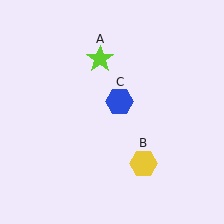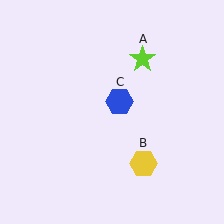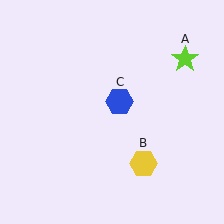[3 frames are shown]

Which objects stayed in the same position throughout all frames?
Yellow hexagon (object B) and blue hexagon (object C) remained stationary.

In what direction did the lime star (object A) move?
The lime star (object A) moved right.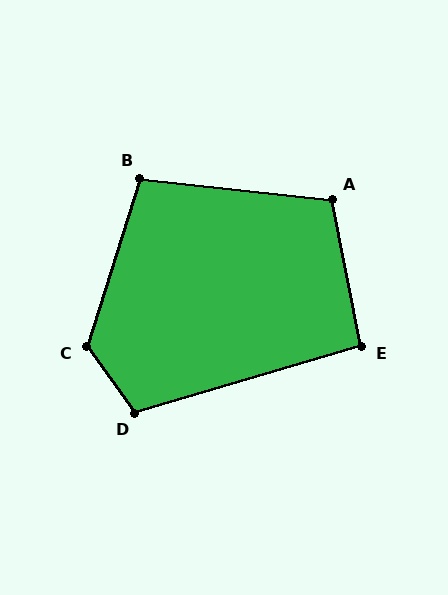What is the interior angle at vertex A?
Approximately 107 degrees (obtuse).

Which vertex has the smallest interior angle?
E, at approximately 95 degrees.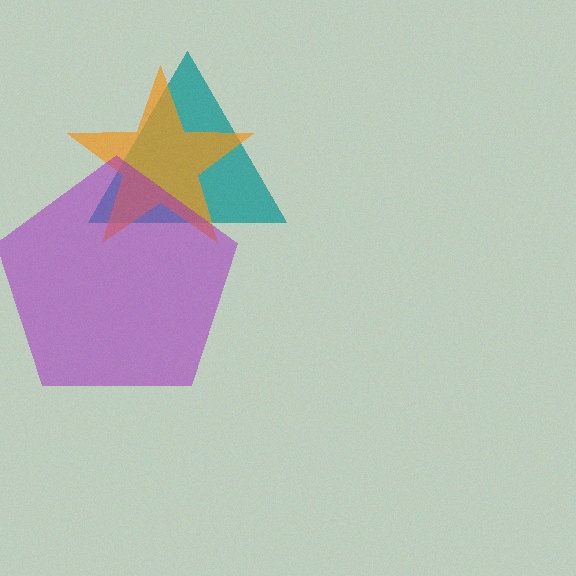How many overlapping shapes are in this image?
There are 3 overlapping shapes in the image.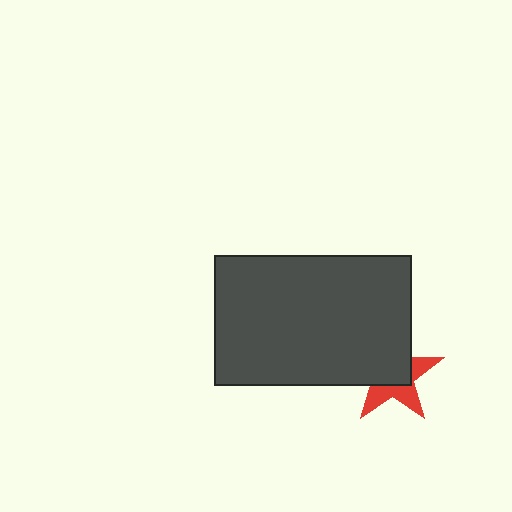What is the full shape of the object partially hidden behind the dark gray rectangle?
The partially hidden object is a red star.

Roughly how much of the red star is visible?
A small part of it is visible (roughly 44%).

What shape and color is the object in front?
The object in front is a dark gray rectangle.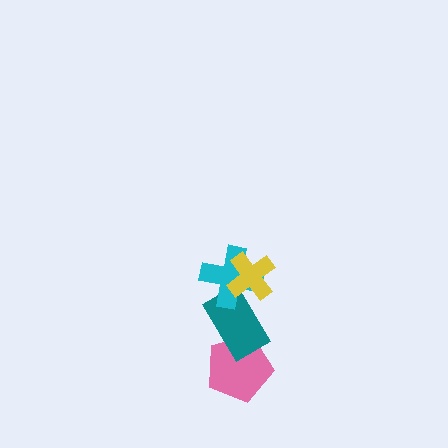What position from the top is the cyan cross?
The cyan cross is 2nd from the top.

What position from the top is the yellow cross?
The yellow cross is 1st from the top.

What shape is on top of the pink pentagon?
The teal rectangle is on top of the pink pentagon.